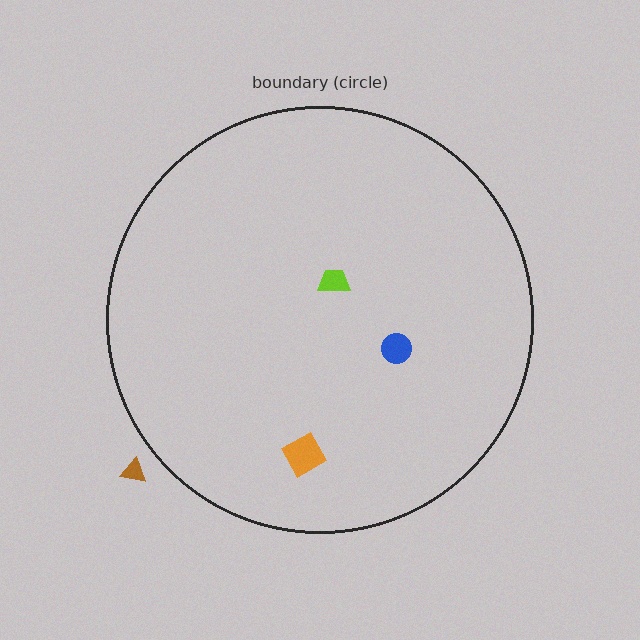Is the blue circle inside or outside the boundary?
Inside.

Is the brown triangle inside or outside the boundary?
Outside.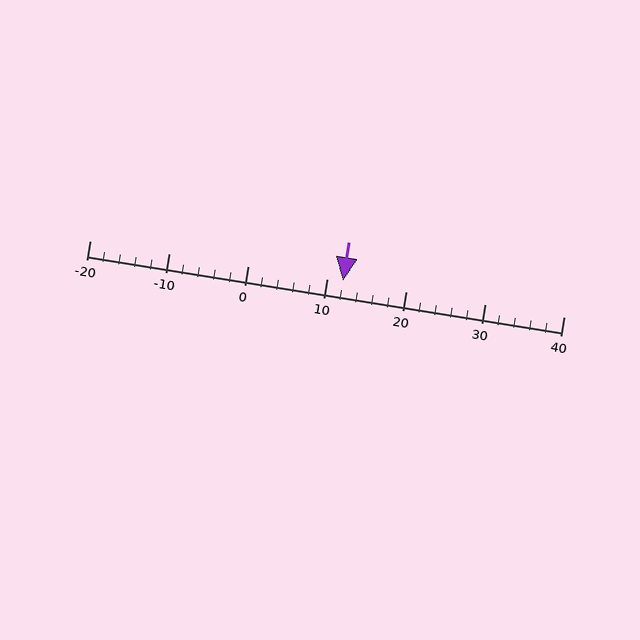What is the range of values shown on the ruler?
The ruler shows values from -20 to 40.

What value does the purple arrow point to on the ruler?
The purple arrow points to approximately 12.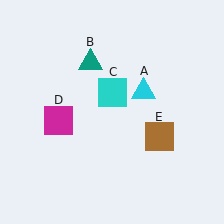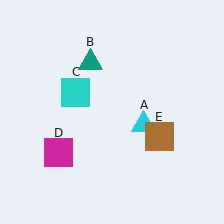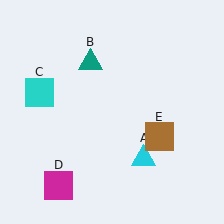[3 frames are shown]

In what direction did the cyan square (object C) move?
The cyan square (object C) moved left.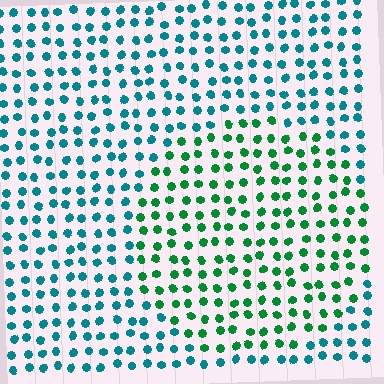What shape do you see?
I see a circle.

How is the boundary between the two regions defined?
The boundary is defined purely by a slight shift in hue (about 43 degrees). Spacing, size, and orientation are identical on both sides.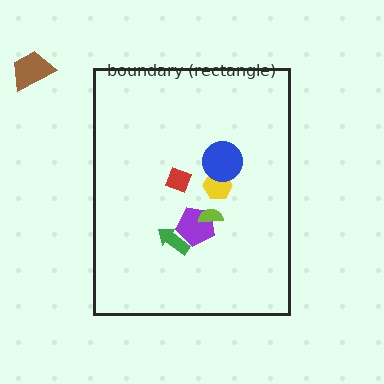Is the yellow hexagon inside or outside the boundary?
Inside.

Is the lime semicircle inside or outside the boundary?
Inside.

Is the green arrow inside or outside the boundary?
Inside.